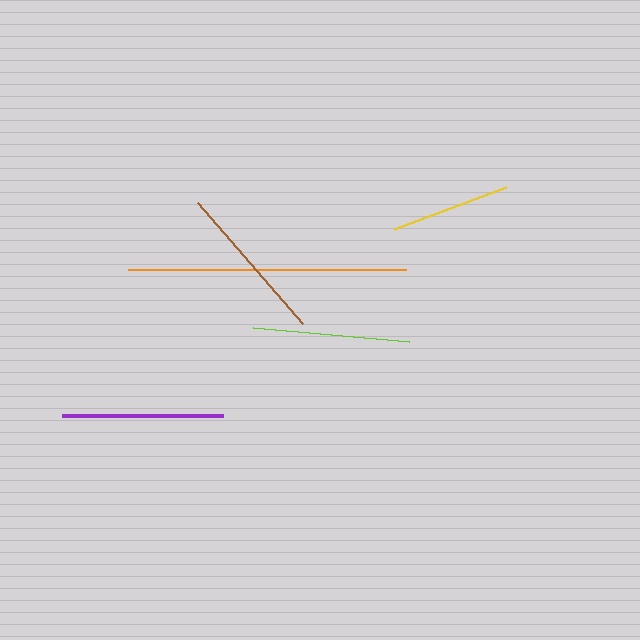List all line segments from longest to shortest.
From longest to shortest: orange, purple, brown, lime, yellow.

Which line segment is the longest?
The orange line is the longest at approximately 279 pixels.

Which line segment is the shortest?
The yellow line is the shortest at approximately 120 pixels.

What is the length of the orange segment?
The orange segment is approximately 279 pixels long.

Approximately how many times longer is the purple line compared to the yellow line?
The purple line is approximately 1.3 times the length of the yellow line.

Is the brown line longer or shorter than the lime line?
The brown line is longer than the lime line.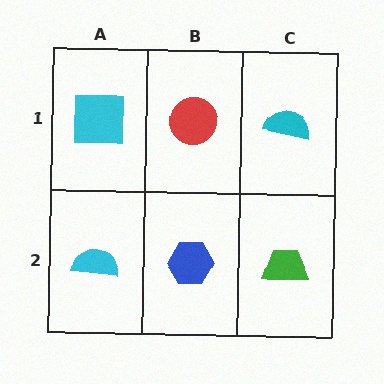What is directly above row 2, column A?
A cyan square.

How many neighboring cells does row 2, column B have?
3.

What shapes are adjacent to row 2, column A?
A cyan square (row 1, column A), a blue hexagon (row 2, column B).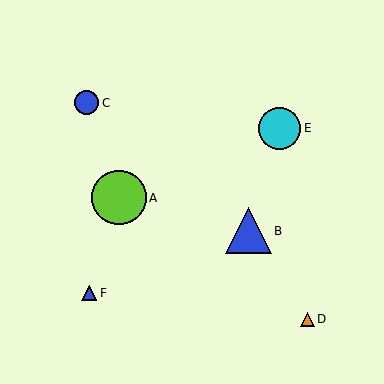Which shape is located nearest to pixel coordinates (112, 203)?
The lime circle (labeled A) at (119, 198) is nearest to that location.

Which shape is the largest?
The lime circle (labeled A) is the largest.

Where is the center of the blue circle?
The center of the blue circle is at (87, 103).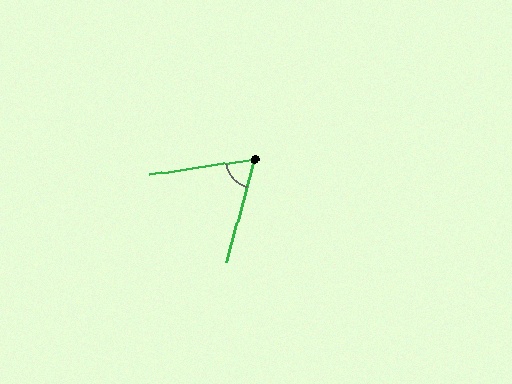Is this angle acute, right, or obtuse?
It is acute.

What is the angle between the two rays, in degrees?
Approximately 66 degrees.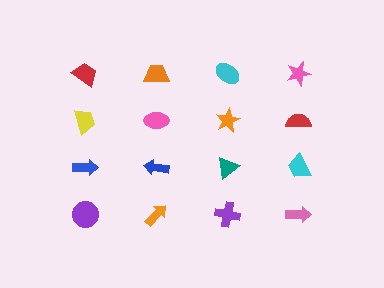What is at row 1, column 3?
A cyan ellipse.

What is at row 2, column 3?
An orange star.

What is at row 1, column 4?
A pink star.